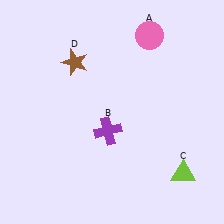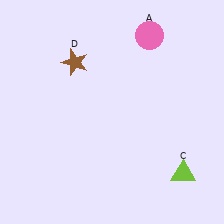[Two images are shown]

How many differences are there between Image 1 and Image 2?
There is 1 difference between the two images.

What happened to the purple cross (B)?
The purple cross (B) was removed in Image 2. It was in the bottom-left area of Image 1.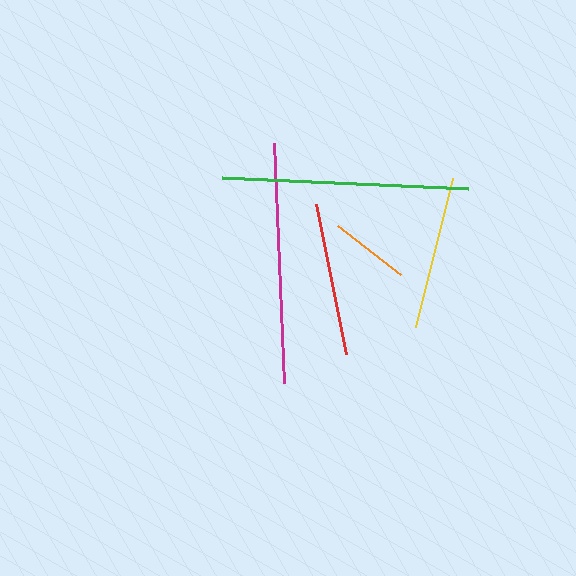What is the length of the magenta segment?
The magenta segment is approximately 240 pixels long.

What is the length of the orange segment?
The orange segment is approximately 80 pixels long.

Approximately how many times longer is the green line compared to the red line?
The green line is approximately 1.6 times the length of the red line.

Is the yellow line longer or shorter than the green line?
The green line is longer than the yellow line.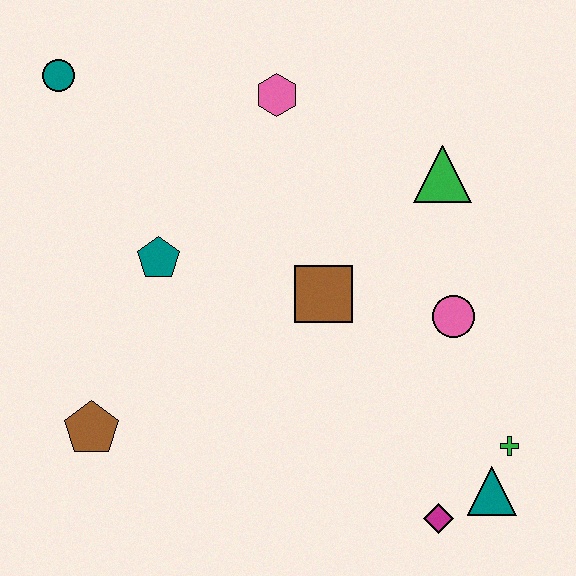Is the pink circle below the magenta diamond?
No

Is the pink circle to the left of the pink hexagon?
No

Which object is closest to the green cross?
The teal triangle is closest to the green cross.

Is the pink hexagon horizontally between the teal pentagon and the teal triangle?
Yes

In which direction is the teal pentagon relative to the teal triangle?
The teal pentagon is to the left of the teal triangle.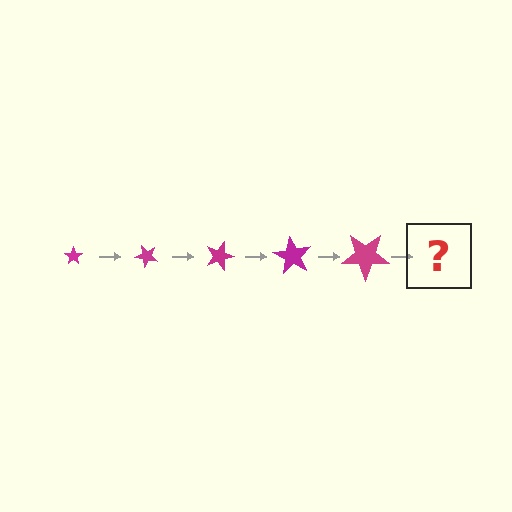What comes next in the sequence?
The next element should be a star, larger than the previous one and rotated 225 degrees from the start.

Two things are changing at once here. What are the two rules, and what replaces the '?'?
The two rules are that the star grows larger each step and it rotates 45 degrees each step. The '?' should be a star, larger than the previous one and rotated 225 degrees from the start.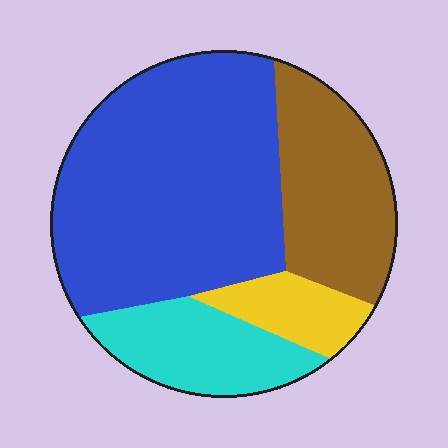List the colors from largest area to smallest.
From largest to smallest: blue, brown, cyan, yellow.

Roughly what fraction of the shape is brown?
Brown covers about 25% of the shape.